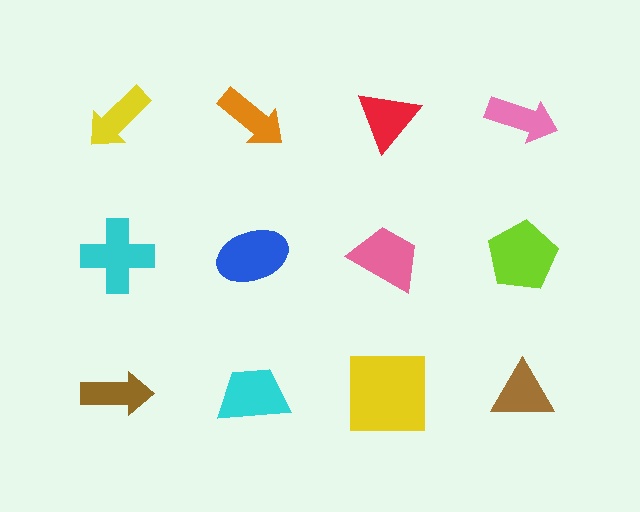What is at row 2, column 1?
A cyan cross.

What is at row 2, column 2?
A blue ellipse.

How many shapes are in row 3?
4 shapes.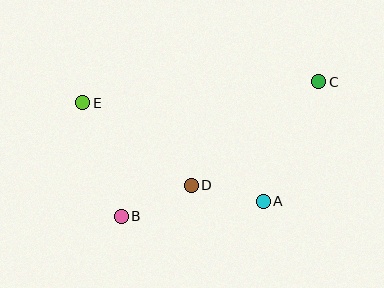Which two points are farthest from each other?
Points B and C are farthest from each other.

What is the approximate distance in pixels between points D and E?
The distance between D and E is approximately 136 pixels.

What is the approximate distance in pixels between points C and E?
The distance between C and E is approximately 237 pixels.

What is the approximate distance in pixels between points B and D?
The distance between B and D is approximately 77 pixels.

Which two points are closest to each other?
Points A and D are closest to each other.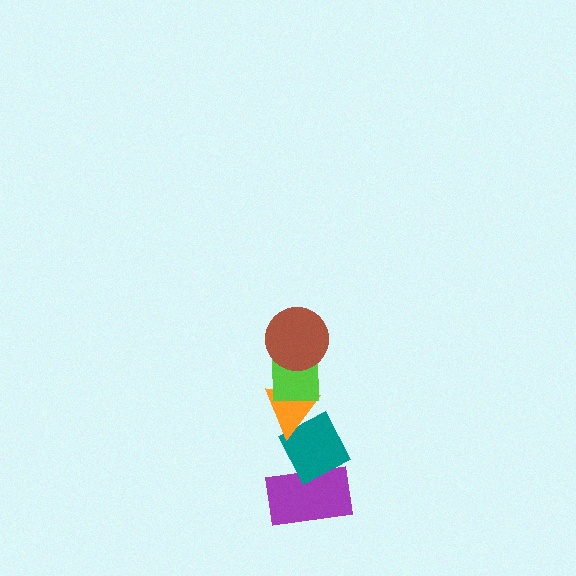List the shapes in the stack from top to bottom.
From top to bottom: the brown circle, the lime square, the orange triangle, the teal diamond, the purple rectangle.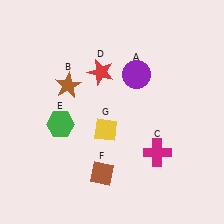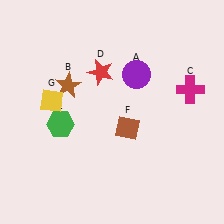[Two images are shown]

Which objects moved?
The objects that moved are: the magenta cross (C), the brown diamond (F), the yellow diamond (G).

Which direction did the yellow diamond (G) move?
The yellow diamond (G) moved left.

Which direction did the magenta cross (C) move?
The magenta cross (C) moved up.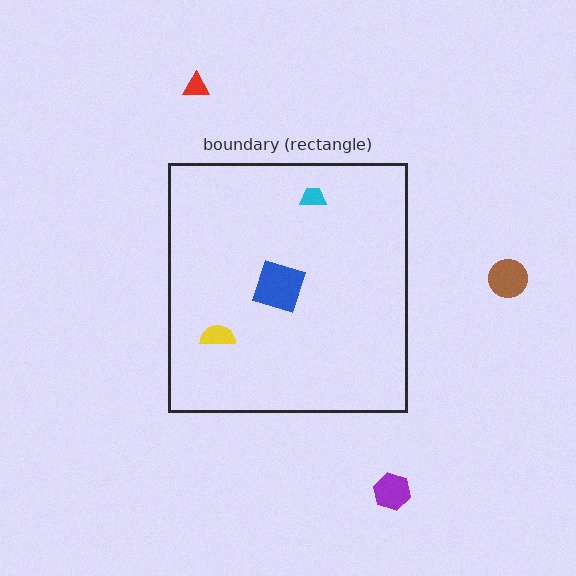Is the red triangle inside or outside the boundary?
Outside.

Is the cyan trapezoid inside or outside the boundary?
Inside.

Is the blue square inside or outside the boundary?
Inside.